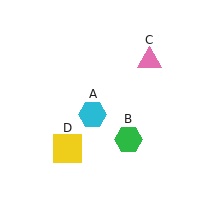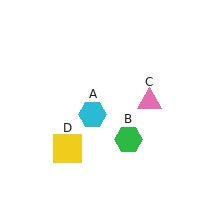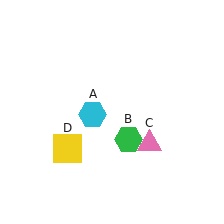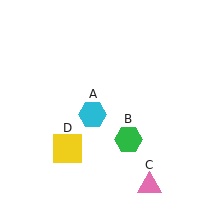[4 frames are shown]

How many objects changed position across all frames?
1 object changed position: pink triangle (object C).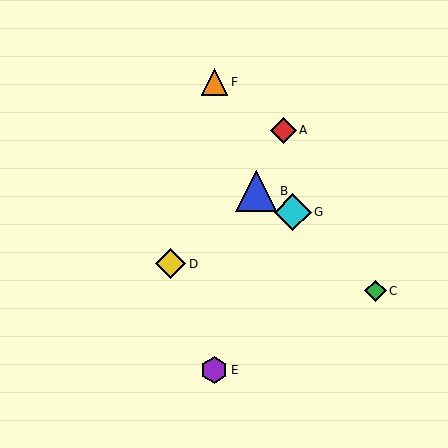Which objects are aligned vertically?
Objects E, F are aligned vertically.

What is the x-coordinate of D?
Object D is at x≈171.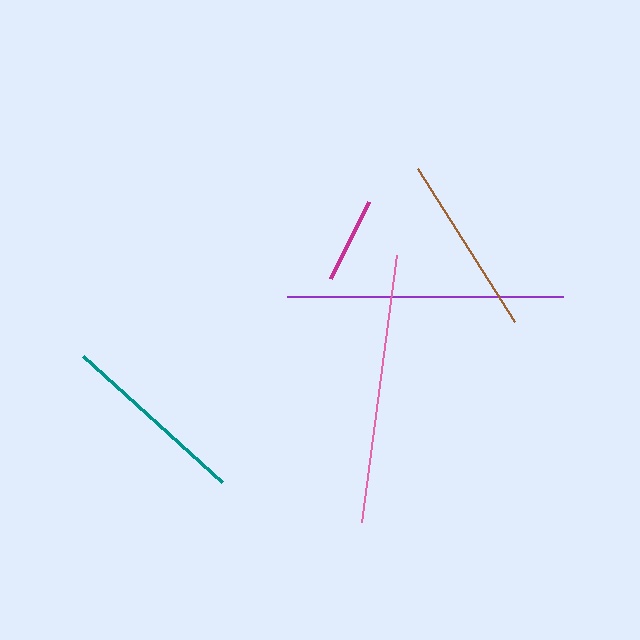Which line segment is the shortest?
The magenta line is the shortest at approximately 85 pixels.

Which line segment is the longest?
The purple line is the longest at approximately 276 pixels.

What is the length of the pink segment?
The pink segment is approximately 269 pixels long.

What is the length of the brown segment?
The brown segment is approximately 182 pixels long.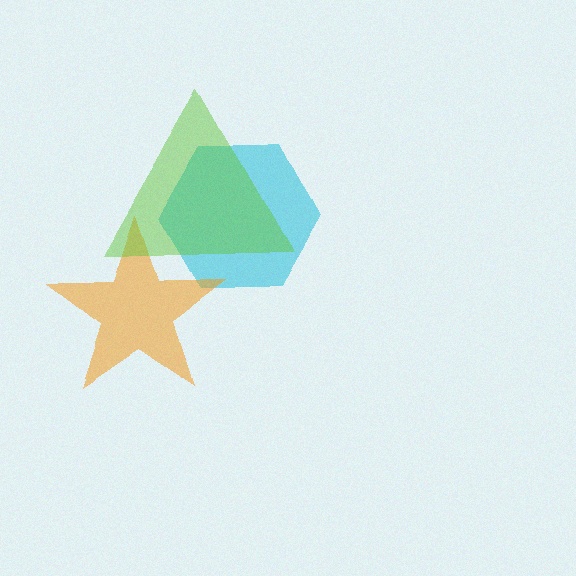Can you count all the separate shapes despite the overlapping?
Yes, there are 3 separate shapes.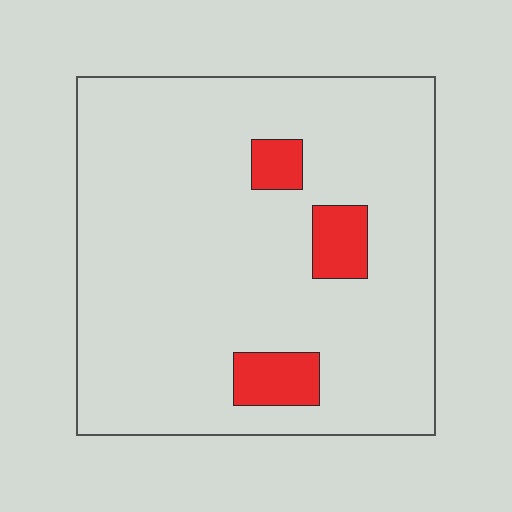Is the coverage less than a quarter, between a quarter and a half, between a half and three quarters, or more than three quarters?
Less than a quarter.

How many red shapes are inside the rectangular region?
3.